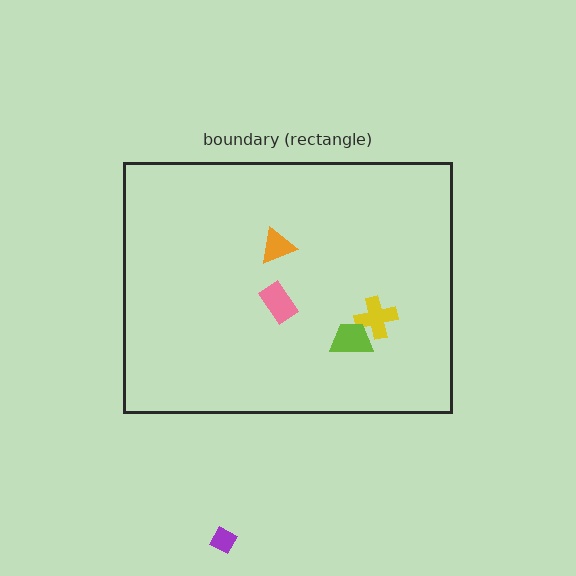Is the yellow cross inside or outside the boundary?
Inside.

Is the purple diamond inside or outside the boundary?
Outside.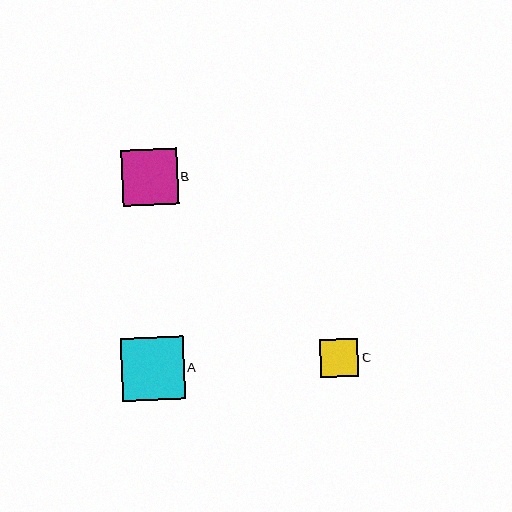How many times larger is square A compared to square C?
Square A is approximately 1.6 times the size of square C.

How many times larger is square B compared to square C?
Square B is approximately 1.5 times the size of square C.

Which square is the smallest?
Square C is the smallest with a size of approximately 38 pixels.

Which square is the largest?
Square A is the largest with a size of approximately 62 pixels.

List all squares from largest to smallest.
From largest to smallest: A, B, C.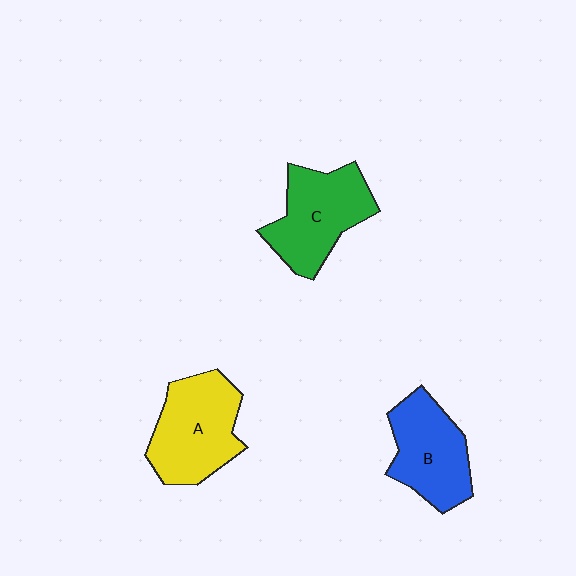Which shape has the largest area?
Shape A (yellow).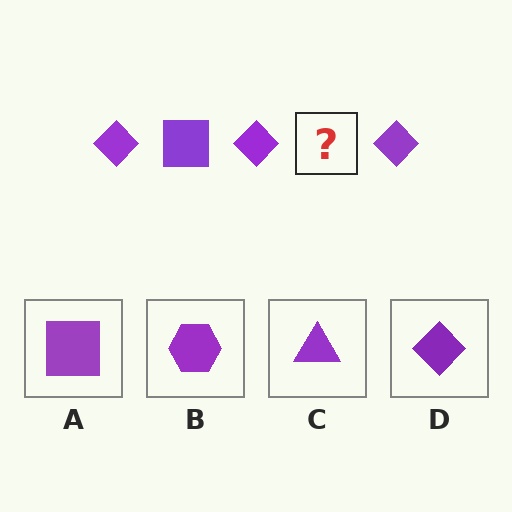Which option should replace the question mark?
Option A.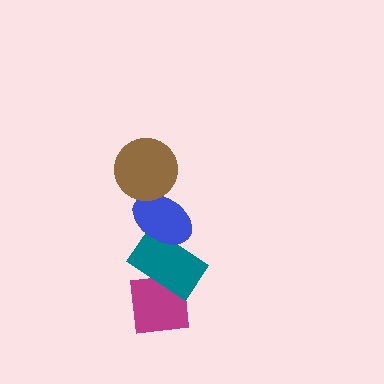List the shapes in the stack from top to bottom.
From top to bottom: the brown circle, the blue ellipse, the teal rectangle, the magenta square.